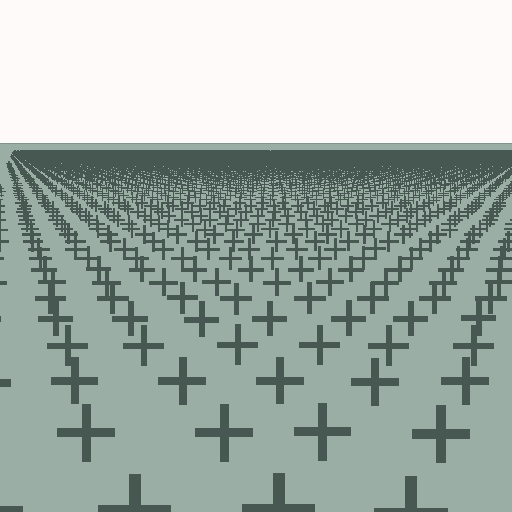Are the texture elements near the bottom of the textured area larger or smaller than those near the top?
Larger. Near the bottom, elements are closer to the viewer and appear at a bigger on-screen size.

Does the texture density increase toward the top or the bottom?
Density increases toward the top.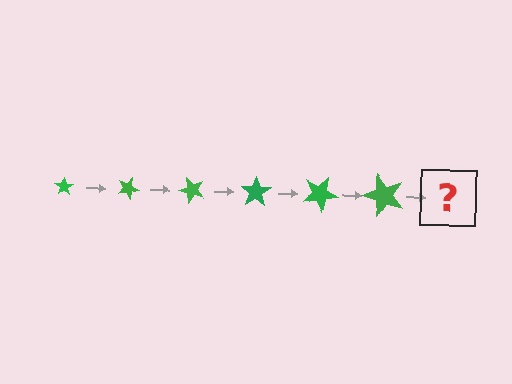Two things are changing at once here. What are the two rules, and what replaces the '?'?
The two rules are that the star grows larger each step and it rotates 25 degrees each step. The '?' should be a star, larger than the previous one and rotated 150 degrees from the start.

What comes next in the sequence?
The next element should be a star, larger than the previous one and rotated 150 degrees from the start.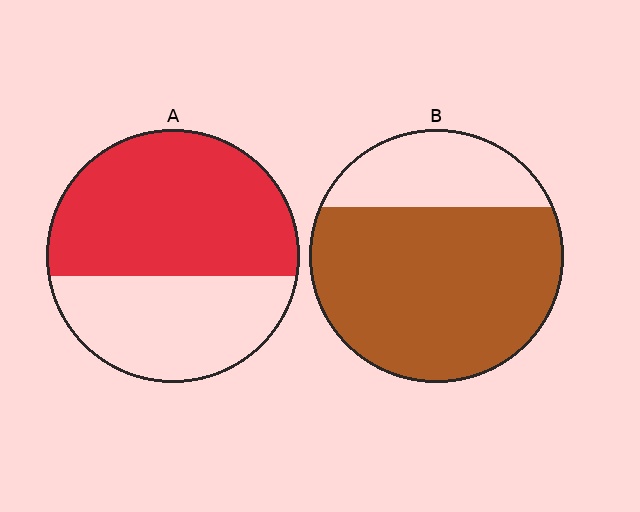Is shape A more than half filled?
Yes.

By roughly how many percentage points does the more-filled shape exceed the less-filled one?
By roughly 15 percentage points (B over A).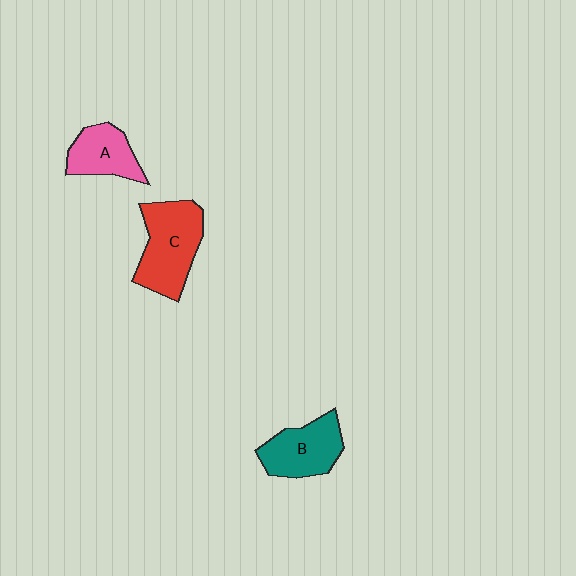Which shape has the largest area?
Shape C (red).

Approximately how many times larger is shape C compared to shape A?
Approximately 1.6 times.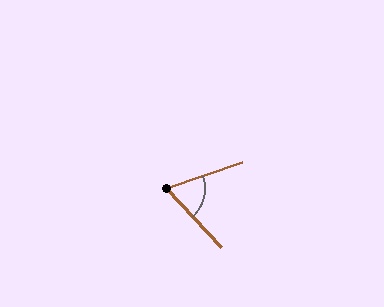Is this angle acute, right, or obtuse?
It is acute.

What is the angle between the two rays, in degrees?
Approximately 66 degrees.